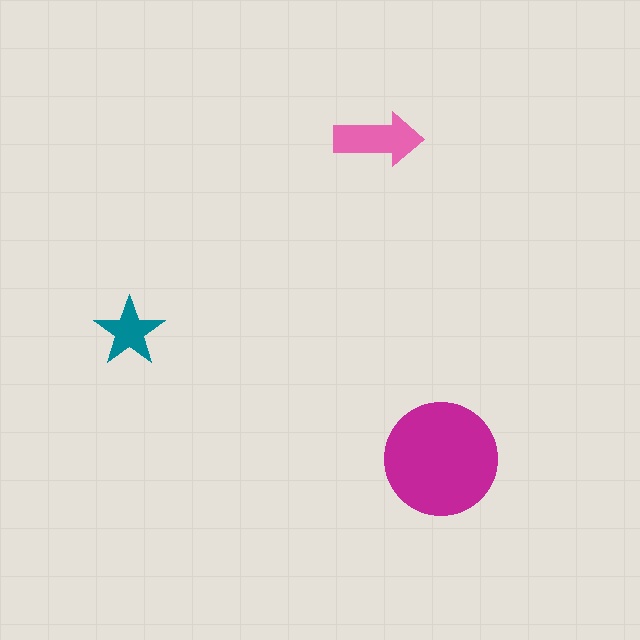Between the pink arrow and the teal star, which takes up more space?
The pink arrow.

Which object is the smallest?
The teal star.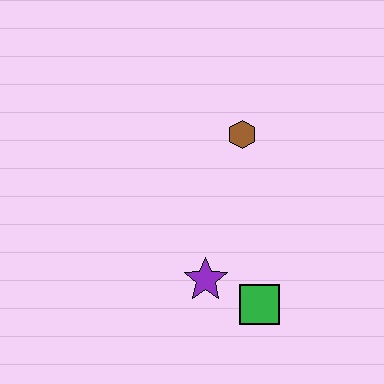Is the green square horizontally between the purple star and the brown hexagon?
No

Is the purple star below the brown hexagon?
Yes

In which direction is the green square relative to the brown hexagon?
The green square is below the brown hexagon.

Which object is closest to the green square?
The purple star is closest to the green square.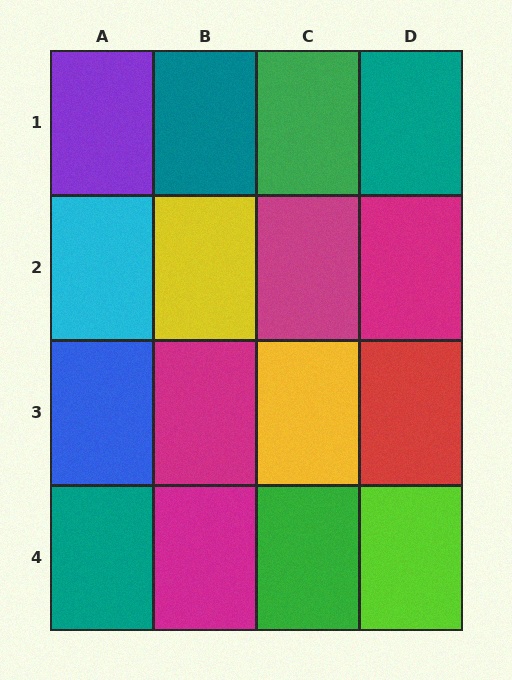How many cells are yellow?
2 cells are yellow.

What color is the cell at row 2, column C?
Magenta.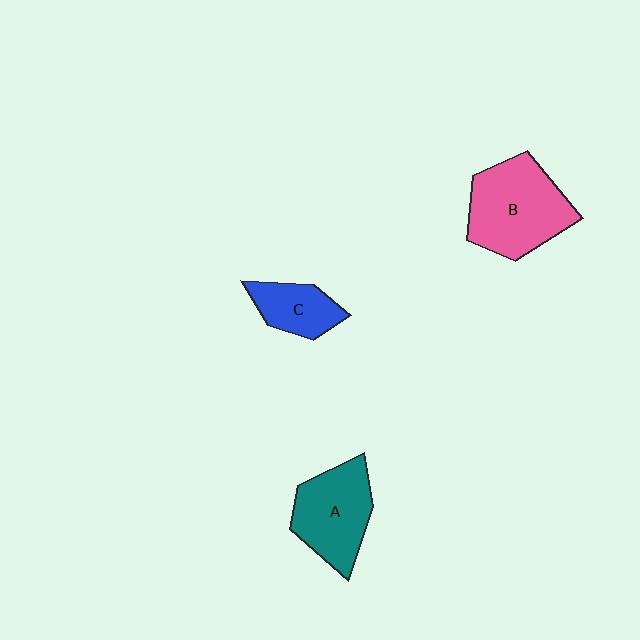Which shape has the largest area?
Shape B (pink).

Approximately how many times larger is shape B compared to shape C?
Approximately 2.0 times.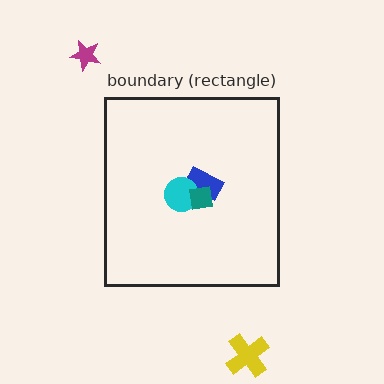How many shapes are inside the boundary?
3 inside, 2 outside.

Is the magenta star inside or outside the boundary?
Outside.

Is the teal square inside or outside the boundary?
Inside.